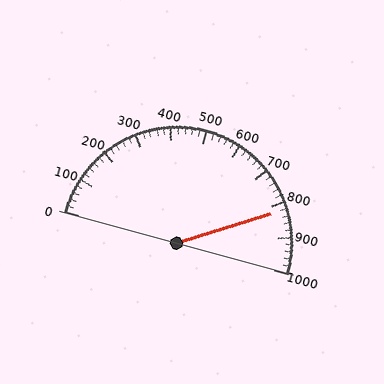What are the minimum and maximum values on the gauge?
The gauge ranges from 0 to 1000.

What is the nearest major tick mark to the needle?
The nearest major tick mark is 800.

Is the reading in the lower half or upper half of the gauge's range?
The reading is in the upper half of the range (0 to 1000).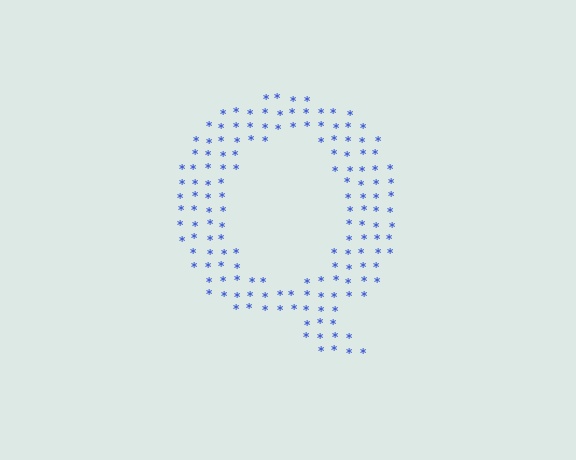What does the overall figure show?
The overall figure shows the letter Q.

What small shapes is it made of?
It is made of small asterisks.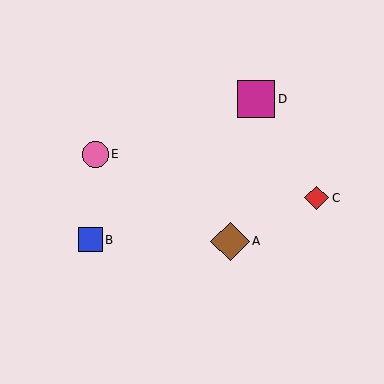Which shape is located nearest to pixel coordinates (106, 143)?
The pink circle (labeled E) at (95, 154) is nearest to that location.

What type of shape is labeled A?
Shape A is a brown diamond.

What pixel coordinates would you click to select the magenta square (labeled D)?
Click at (256, 99) to select the magenta square D.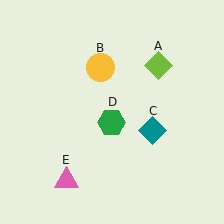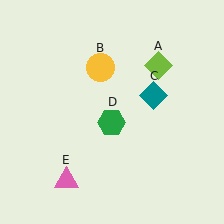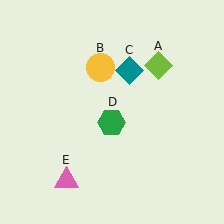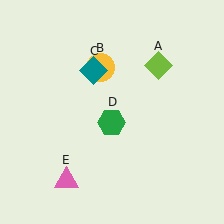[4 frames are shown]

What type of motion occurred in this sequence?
The teal diamond (object C) rotated counterclockwise around the center of the scene.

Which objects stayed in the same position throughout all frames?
Lime diamond (object A) and yellow circle (object B) and green hexagon (object D) and pink triangle (object E) remained stationary.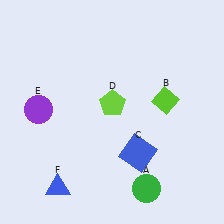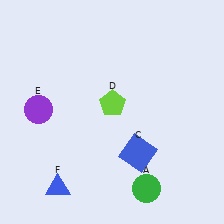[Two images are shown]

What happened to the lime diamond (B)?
The lime diamond (B) was removed in Image 2. It was in the top-right area of Image 1.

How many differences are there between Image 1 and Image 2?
There is 1 difference between the two images.